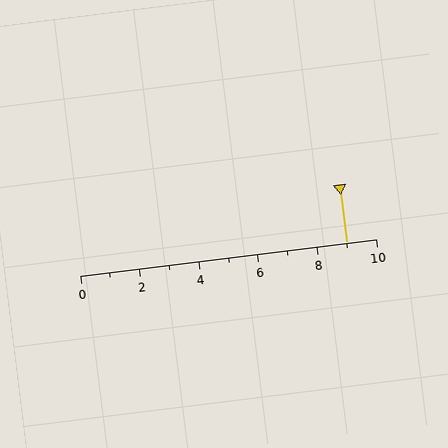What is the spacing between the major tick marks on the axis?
The major ticks are spaced 2 apart.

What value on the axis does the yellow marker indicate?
The marker indicates approximately 9.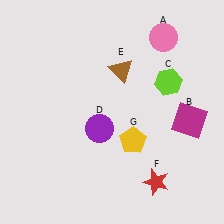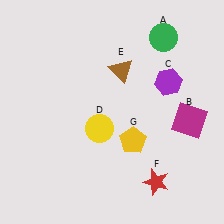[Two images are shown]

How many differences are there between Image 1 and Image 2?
There are 3 differences between the two images.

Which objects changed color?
A changed from pink to green. C changed from lime to purple. D changed from purple to yellow.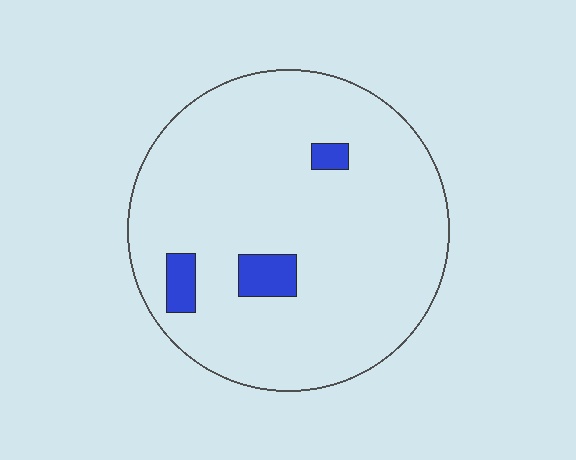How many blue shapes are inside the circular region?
3.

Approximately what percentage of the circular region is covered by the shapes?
Approximately 5%.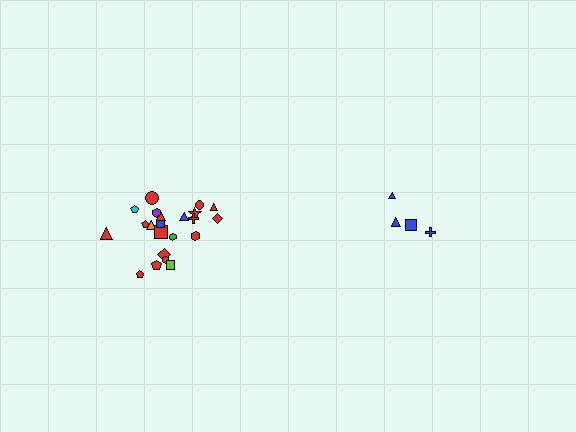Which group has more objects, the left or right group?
The left group.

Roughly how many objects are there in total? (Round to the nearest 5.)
Roughly 25 objects in total.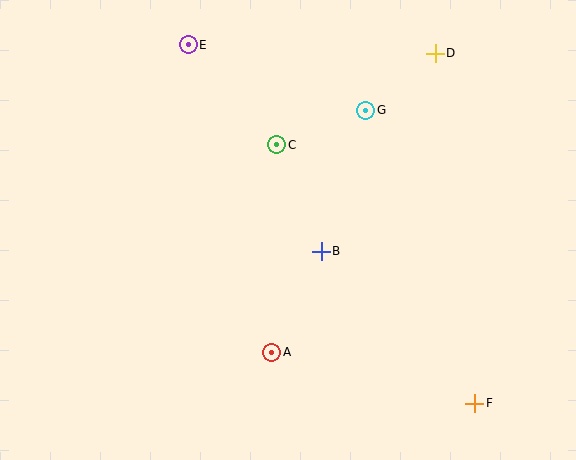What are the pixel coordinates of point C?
Point C is at (277, 145).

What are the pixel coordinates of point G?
Point G is at (366, 110).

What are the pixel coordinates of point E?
Point E is at (188, 45).